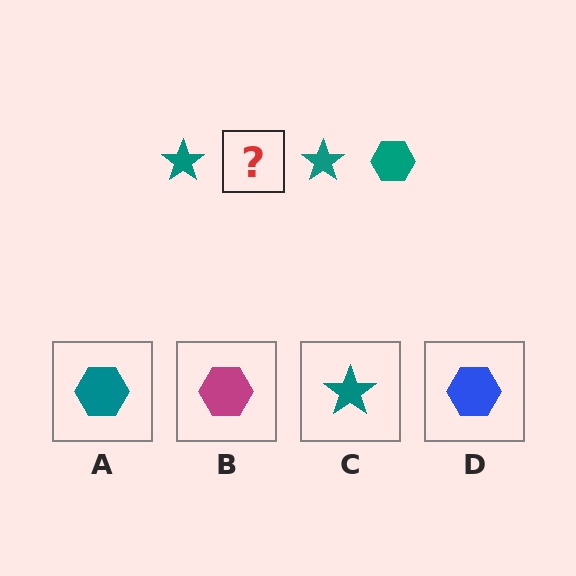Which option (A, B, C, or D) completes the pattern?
A.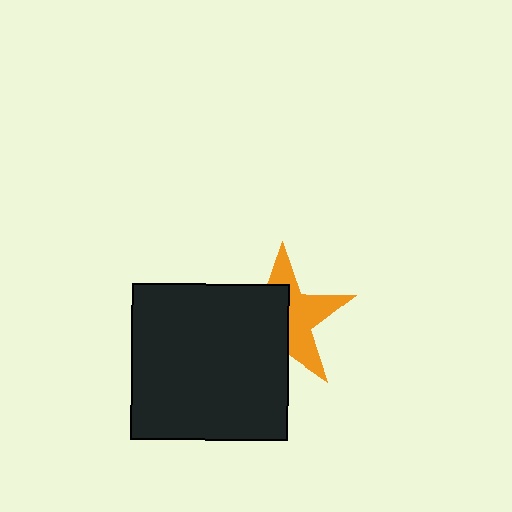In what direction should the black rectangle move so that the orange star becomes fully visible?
The black rectangle should move left. That is the shortest direction to clear the overlap and leave the orange star fully visible.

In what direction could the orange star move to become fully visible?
The orange star could move right. That would shift it out from behind the black rectangle entirely.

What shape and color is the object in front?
The object in front is a black rectangle.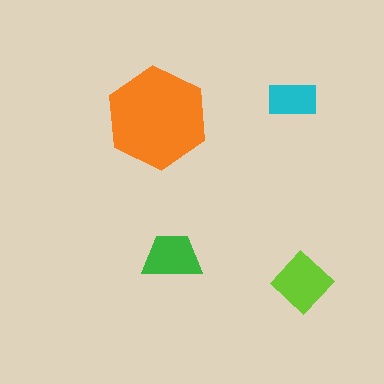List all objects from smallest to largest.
The cyan rectangle, the green trapezoid, the lime diamond, the orange hexagon.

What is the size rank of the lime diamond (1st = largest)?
2nd.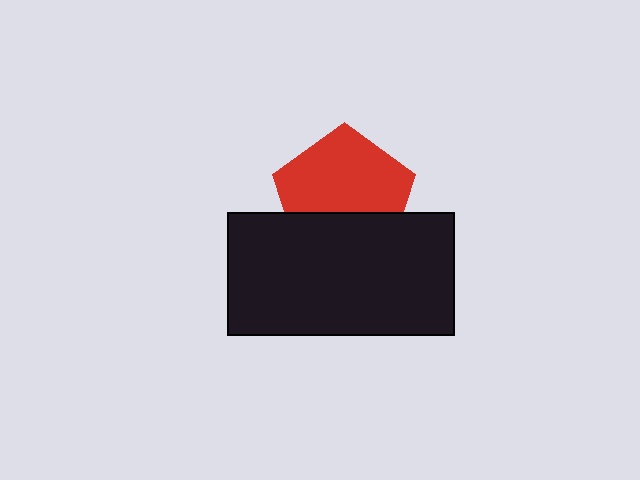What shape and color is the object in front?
The object in front is a black rectangle.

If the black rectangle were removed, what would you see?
You would see the complete red pentagon.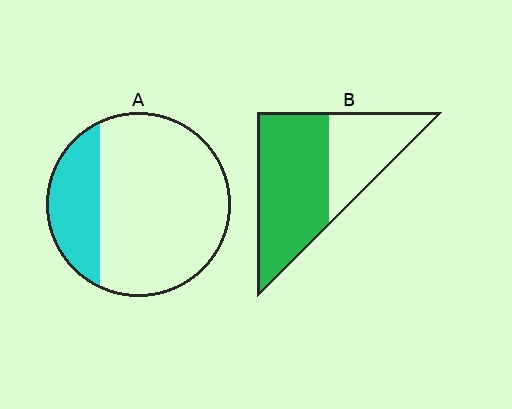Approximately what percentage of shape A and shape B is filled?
A is approximately 25% and B is approximately 65%.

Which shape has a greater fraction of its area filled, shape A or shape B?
Shape B.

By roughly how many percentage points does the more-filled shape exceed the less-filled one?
By roughly 40 percentage points (B over A).